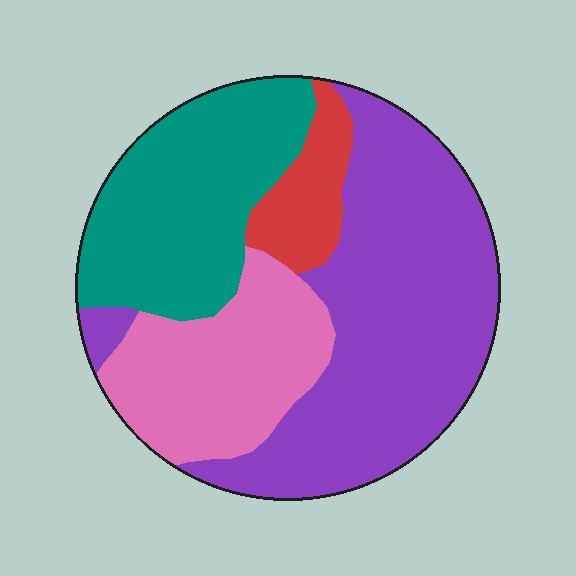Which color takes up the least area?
Red, at roughly 10%.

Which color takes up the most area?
Purple, at roughly 45%.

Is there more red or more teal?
Teal.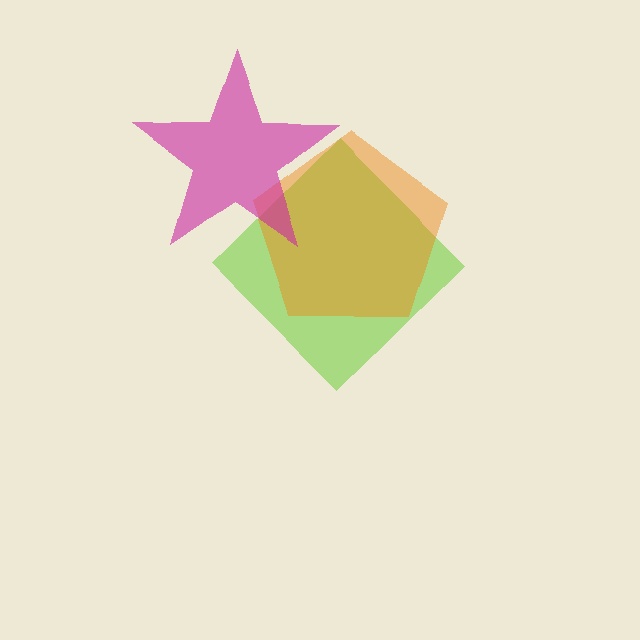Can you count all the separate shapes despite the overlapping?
Yes, there are 3 separate shapes.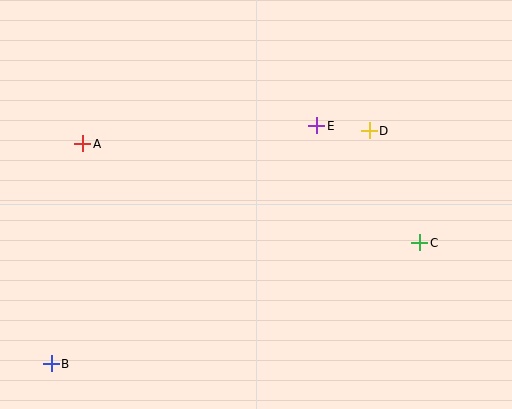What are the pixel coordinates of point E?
Point E is at (317, 126).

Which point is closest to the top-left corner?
Point A is closest to the top-left corner.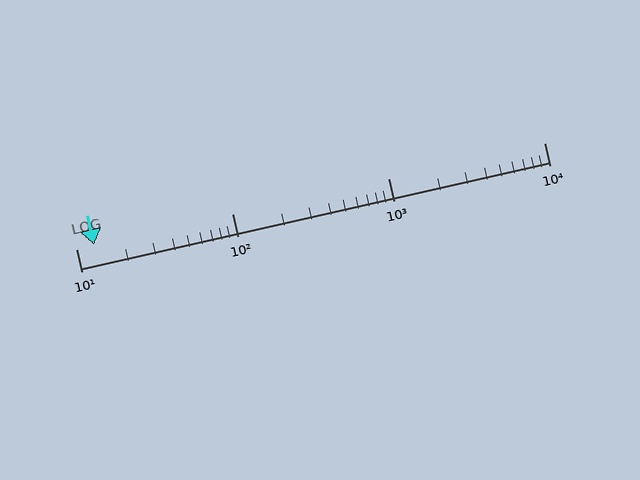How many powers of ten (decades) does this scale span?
The scale spans 3 decades, from 10 to 10000.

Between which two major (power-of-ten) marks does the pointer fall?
The pointer is between 10 and 100.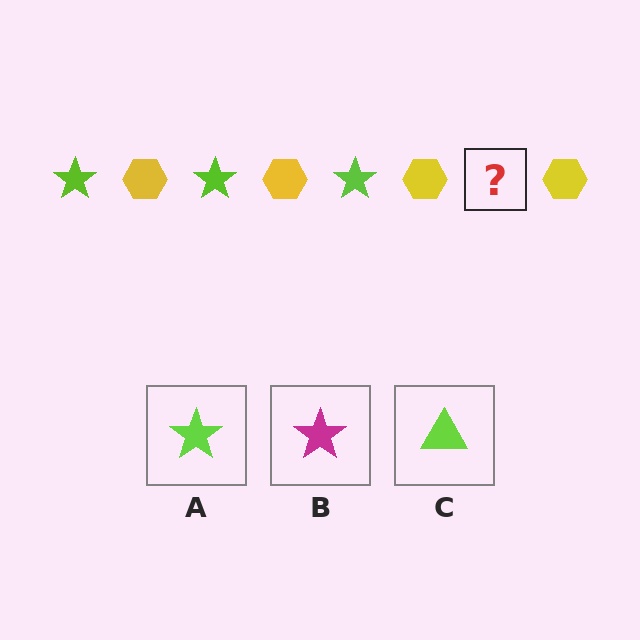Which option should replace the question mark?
Option A.